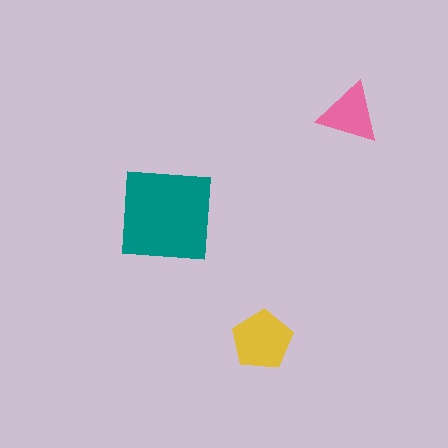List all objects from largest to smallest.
The teal square, the yellow pentagon, the pink triangle.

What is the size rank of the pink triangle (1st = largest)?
3rd.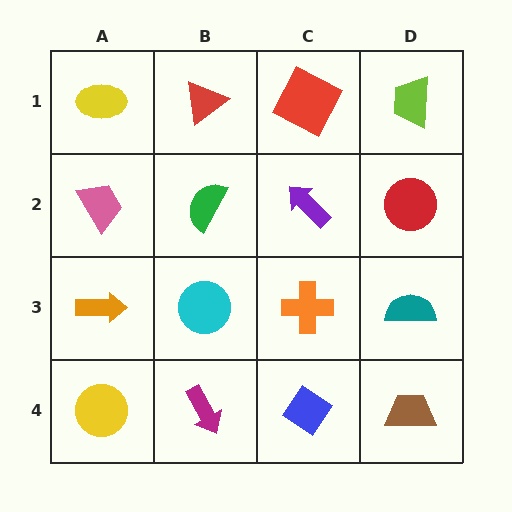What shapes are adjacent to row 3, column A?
A pink trapezoid (row 2, column A), a yellow circle (row 4, column A), a cyan circle (row 3, column B).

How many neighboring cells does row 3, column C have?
4.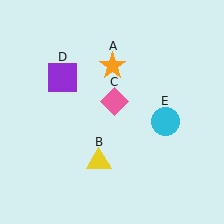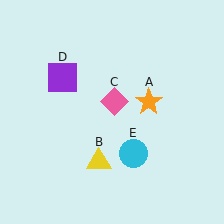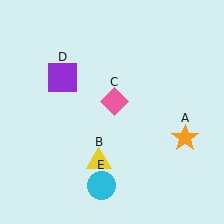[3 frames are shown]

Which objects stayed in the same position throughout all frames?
Yellow triangle (object B) and pink diamond (object C) and purple square (object D) remained stationary.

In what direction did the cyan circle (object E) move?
The cyan circle (object E) moved down and to the left.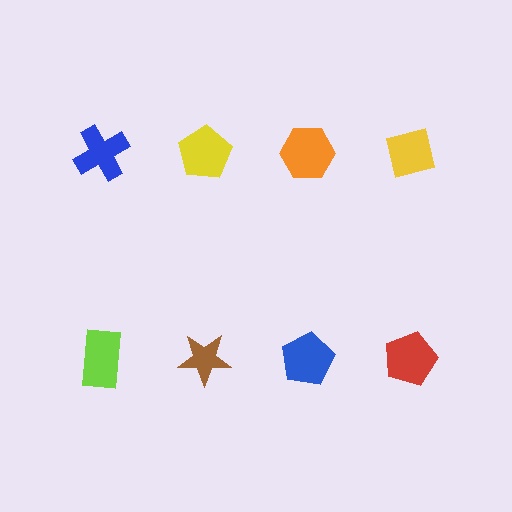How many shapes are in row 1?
4 shapes.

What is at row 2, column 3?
A blue pentagon.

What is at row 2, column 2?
A brown star.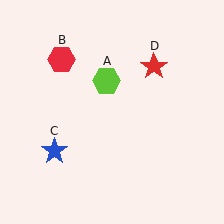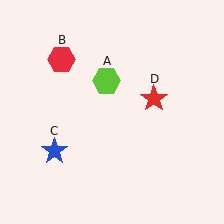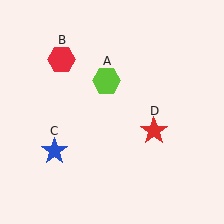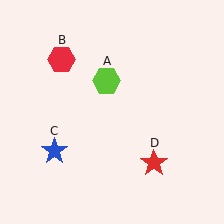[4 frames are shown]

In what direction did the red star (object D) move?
The red star (object D) moved down.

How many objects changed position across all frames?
1 object changed position: red star (object D).